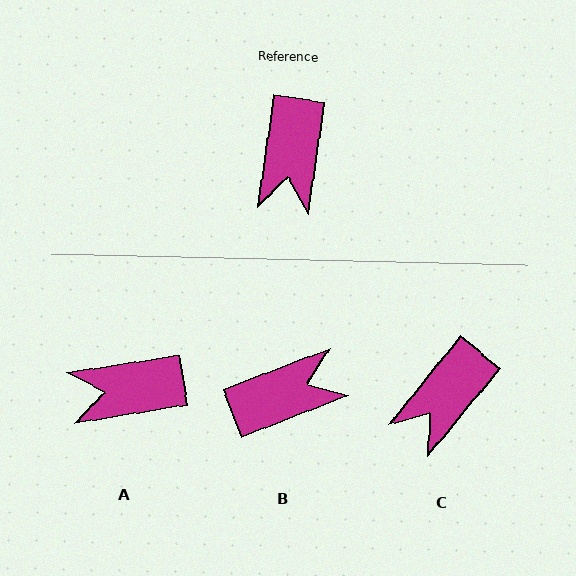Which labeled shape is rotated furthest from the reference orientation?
B, about 120 degrees away.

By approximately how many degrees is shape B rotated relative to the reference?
Approximately 120 degrees counter-clockwise.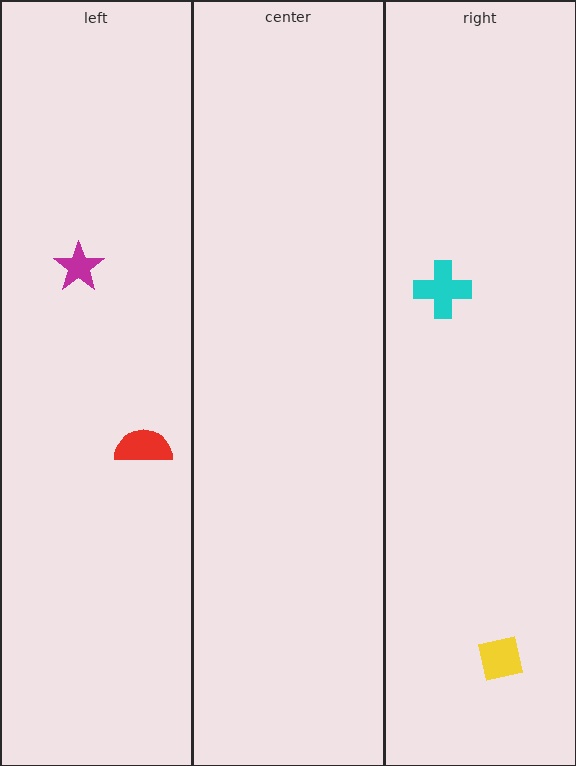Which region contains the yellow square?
The right region.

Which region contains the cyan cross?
The right region.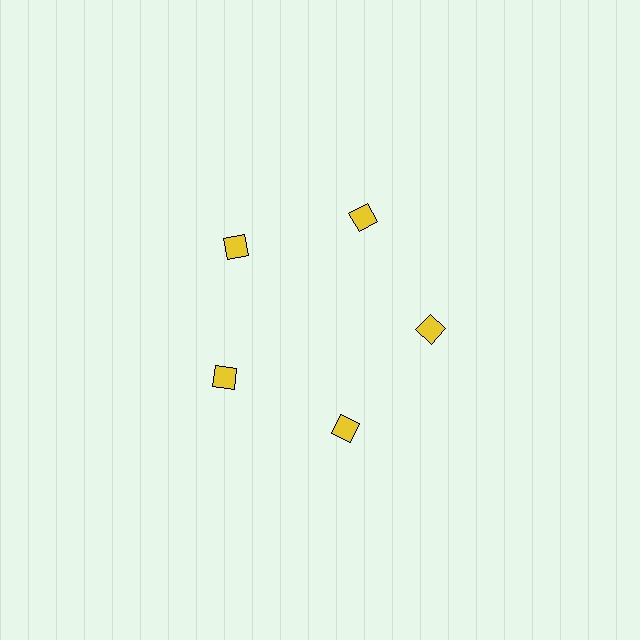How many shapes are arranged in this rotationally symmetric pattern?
There are 5 shapes, arranged in 5 groups of 1.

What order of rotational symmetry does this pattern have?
This pattern has 5-fold rotational symmetry.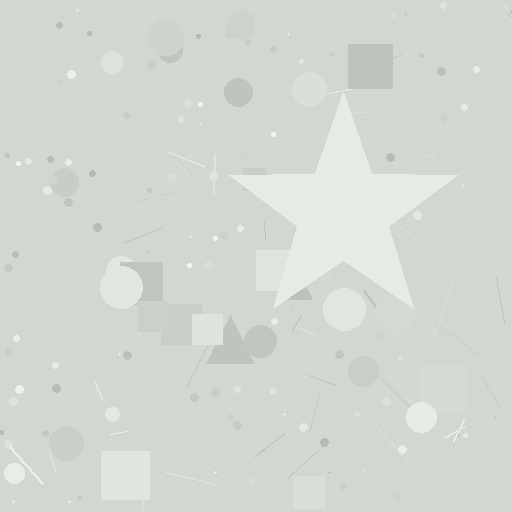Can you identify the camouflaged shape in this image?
The camouflaged shape is a star.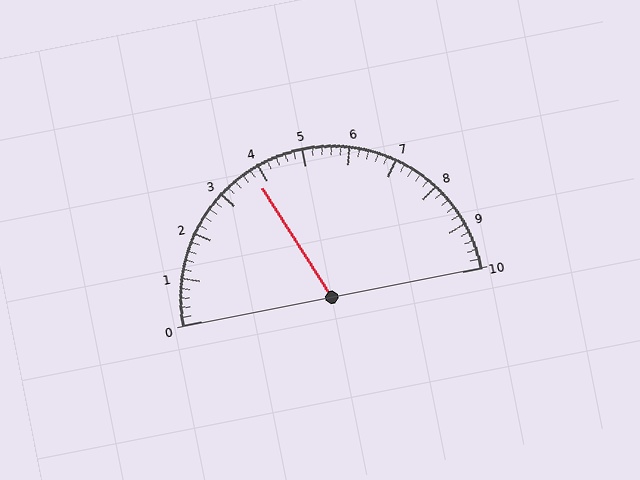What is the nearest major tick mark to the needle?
The nearest major tick mark is 4.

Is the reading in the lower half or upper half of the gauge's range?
The reading is in the lower half of the range (0 to 10).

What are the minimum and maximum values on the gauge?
The gauge ranges from 0 to 10.